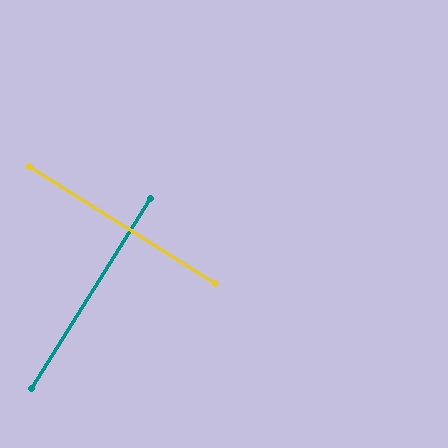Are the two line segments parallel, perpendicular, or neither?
Perpendicular — they meet at approximately 90°.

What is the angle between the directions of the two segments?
Approximately 90 degrees.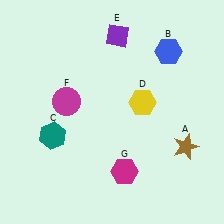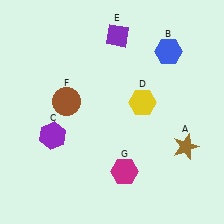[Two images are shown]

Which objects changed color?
C changed from teal to purple. F changed from magenta to brown.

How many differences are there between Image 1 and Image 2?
There are 2 differences between the two images.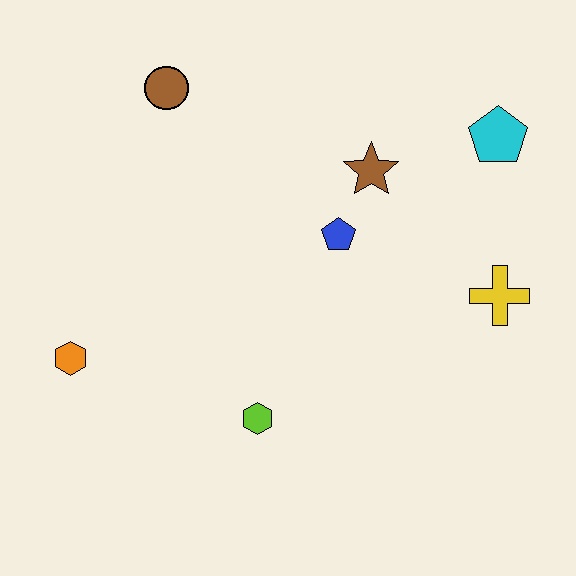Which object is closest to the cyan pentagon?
The brown star is closest to the cyan pentagon.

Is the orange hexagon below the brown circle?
Yes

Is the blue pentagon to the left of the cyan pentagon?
Yes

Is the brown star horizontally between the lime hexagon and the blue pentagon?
No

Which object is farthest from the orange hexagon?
The cyan pentagon is farthest from the orange hexagon.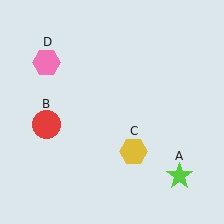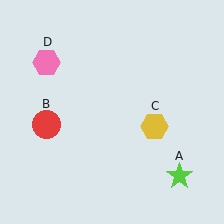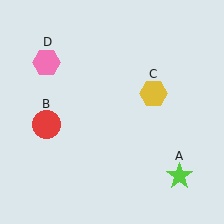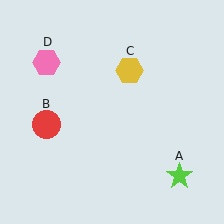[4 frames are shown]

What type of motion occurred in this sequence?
The yellow hexagon (object C) rotated counterclockwise around the center of the scene.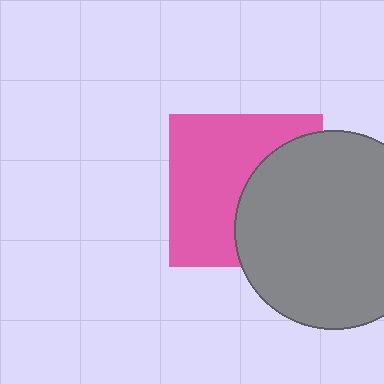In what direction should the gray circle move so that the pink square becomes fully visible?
The gray circle should move right. That is the shortest direction to clear the overlap and leave the pink square fully visible.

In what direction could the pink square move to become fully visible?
The pink square could move left. That would shift it out from behind the gray circle entirely.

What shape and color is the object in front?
The object in front is a gray circle.